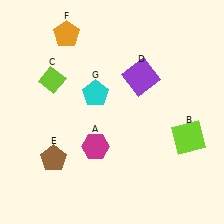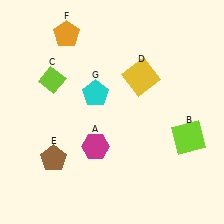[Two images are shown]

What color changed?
The square (D) changed from purple in Image 1 to yellow in Image 2.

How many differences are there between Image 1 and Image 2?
There is 1 difference between the two images.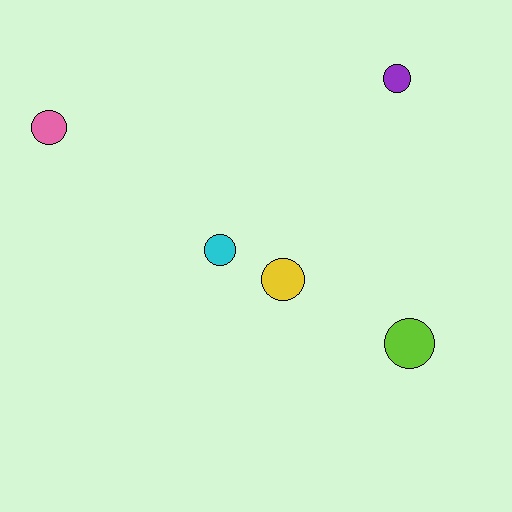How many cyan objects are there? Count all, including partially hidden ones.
There is 1 cyan object.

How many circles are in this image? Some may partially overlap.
There are 5 circles.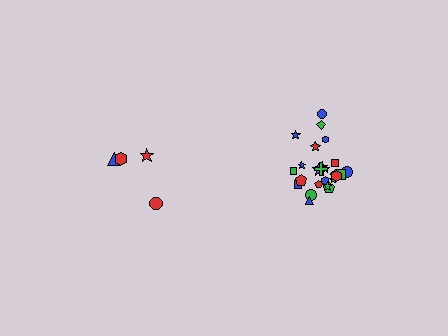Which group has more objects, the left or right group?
The right group.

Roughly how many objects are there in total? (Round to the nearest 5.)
Roughly 30 objects in total.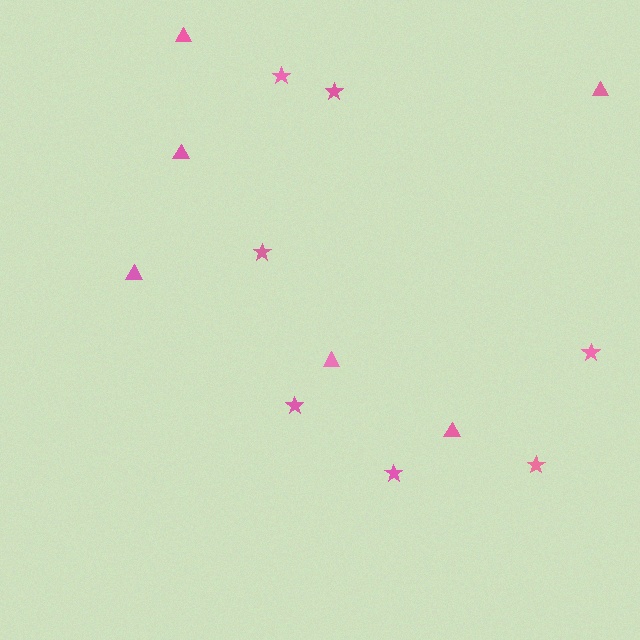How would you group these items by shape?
There are 2 groups: one group of triangles (6) and one group of stars (7).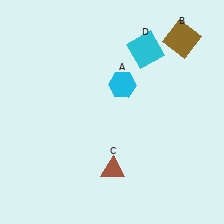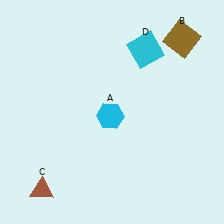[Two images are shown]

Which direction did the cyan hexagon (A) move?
The cyan hexagon (A) moved down.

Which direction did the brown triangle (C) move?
The brown triangle (C) moved left.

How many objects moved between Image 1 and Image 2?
2 objects moved between the two images.